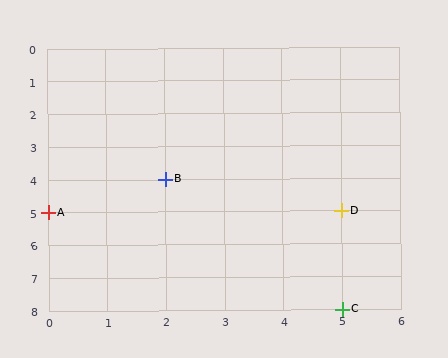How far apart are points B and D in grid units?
Points B and D are 3 columns and 1 row apart (about 3.2 grid units diagonally).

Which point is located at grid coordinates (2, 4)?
Point B is at (2, 4).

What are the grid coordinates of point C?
Point C is at grid coordinates (5, 8).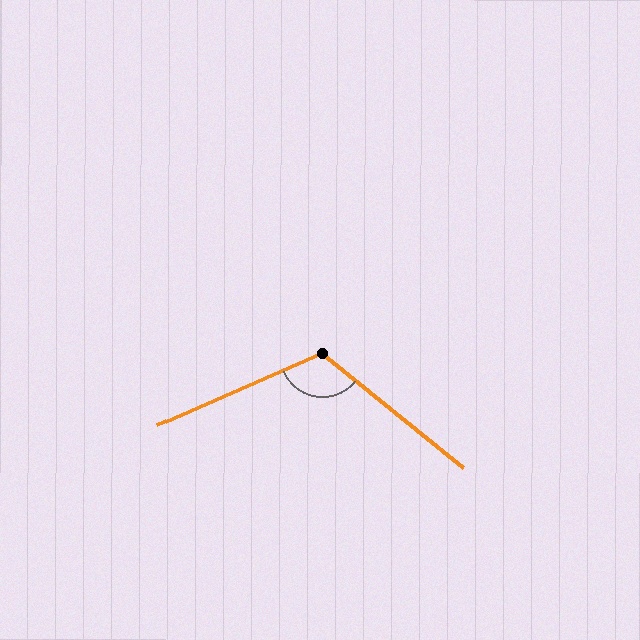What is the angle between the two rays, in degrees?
Approximately 118 degrees.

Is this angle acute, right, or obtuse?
It is obtuse.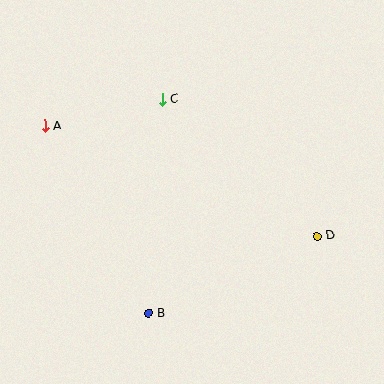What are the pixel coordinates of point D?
Point D is at (317, 236).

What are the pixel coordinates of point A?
Point A is at (45, 126).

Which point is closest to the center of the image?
Point C at (162, 99) is closest to the center.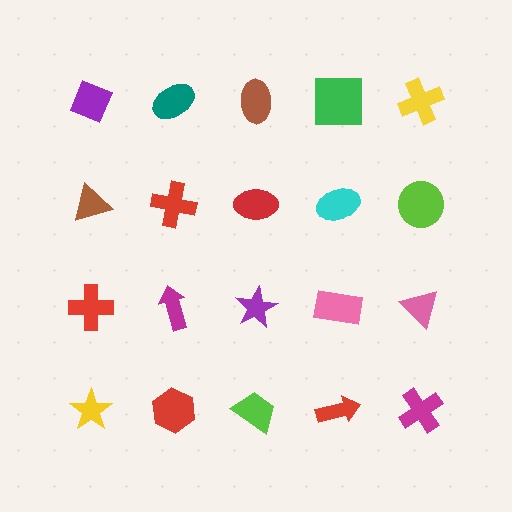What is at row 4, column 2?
A red hexagon.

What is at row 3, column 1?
A red cross.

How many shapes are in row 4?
5 shapes.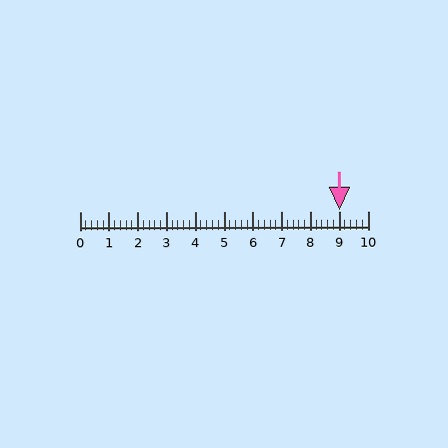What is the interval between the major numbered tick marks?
The major tick marks are spaced 1 units apart.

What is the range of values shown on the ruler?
The ruler shows values from 0 to 10.